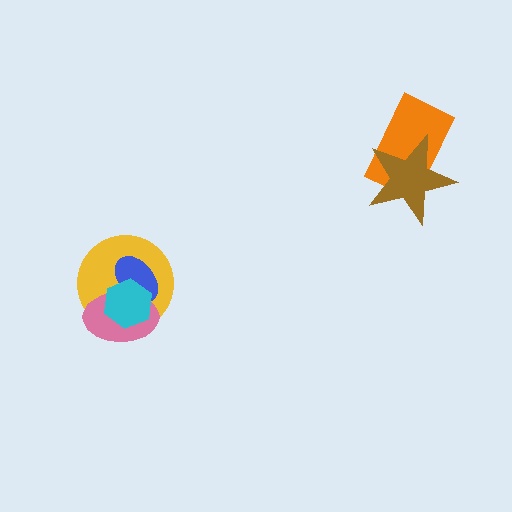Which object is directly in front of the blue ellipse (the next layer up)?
The pink ellipse is directly in front of the blue ellipse.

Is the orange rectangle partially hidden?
Yes, it is partially covered by another shape.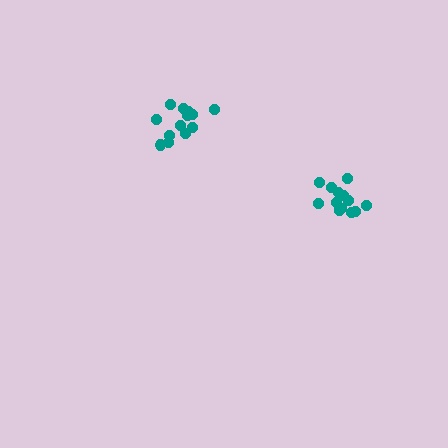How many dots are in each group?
Group 1: 13 dots, Group 2: 13 dots (26 total).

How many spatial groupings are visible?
There are 2 spatial groupings.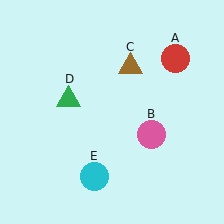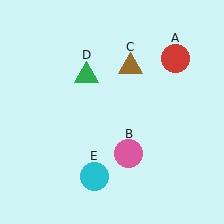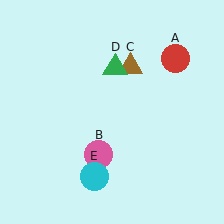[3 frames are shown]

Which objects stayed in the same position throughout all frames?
Red circle (object A) and brown triangle (object C) and cyan circle (object E) remained stationary.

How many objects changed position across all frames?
2 objects changed position: pink circle (object B), green triangle (object D).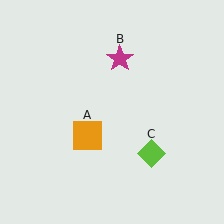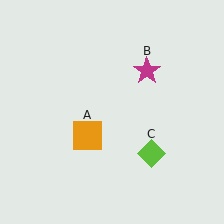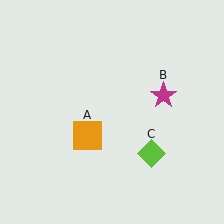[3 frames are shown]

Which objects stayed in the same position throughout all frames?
Orange square (object A) and lime diamond (object C) remained stationary.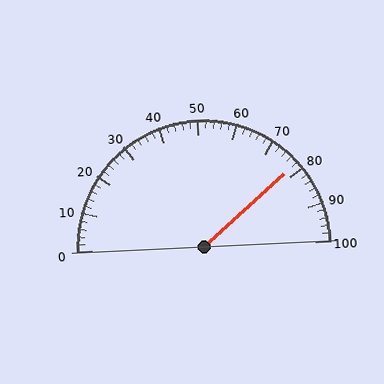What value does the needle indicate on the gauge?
The needle indicates approximately 78.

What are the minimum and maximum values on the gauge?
The gauge ranges from 0 to 100.